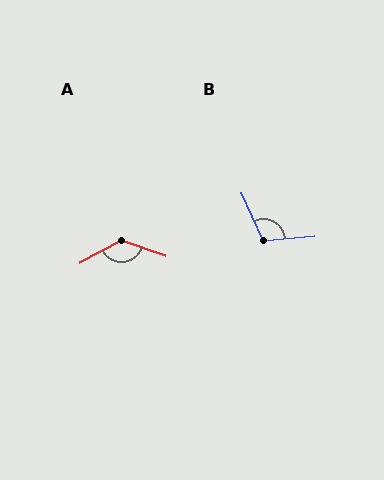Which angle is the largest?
A, at approximately 133 degrees.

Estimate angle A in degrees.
Approximately 133 degrees.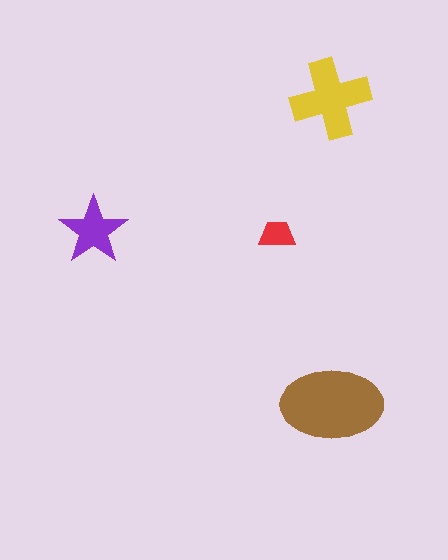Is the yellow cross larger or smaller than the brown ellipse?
Smaller.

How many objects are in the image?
There are 4 objects in the image.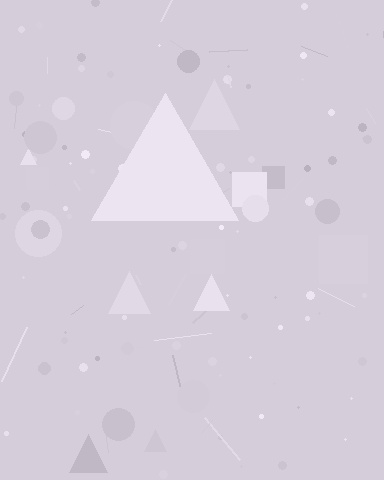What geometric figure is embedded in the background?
A triangle is embedded in the background.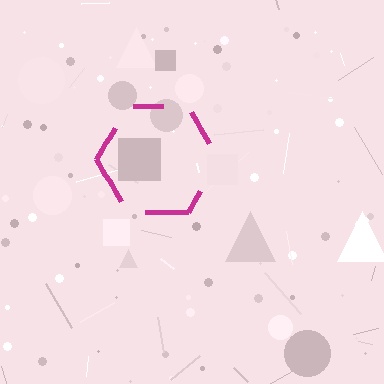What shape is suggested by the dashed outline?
The dashed outline suggests a hexagon.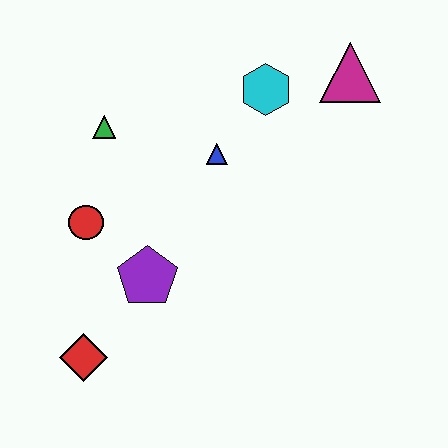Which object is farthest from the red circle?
The magenta triangle is farthest from the red circle.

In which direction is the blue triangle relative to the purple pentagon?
The blue triangle is above the purple pentagon.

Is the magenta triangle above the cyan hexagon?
Yes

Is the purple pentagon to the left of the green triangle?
No